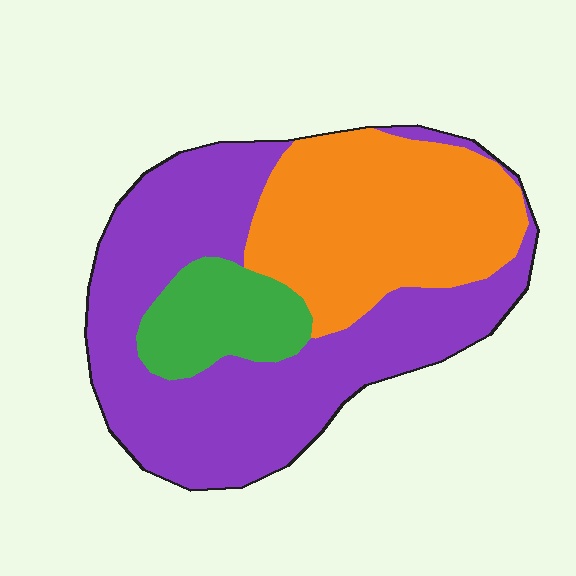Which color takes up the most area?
Purple, at roughly 55%.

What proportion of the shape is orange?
Orange covers around 35% of the shape.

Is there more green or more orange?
Orange.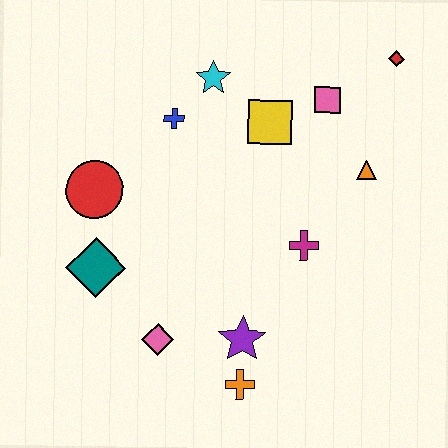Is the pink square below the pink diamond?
No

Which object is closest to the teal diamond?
The red circle is closest to the teal diamond.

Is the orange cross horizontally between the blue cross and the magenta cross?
Yes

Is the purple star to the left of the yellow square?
Yes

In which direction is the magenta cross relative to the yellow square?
The magenta cross is below the yellow square.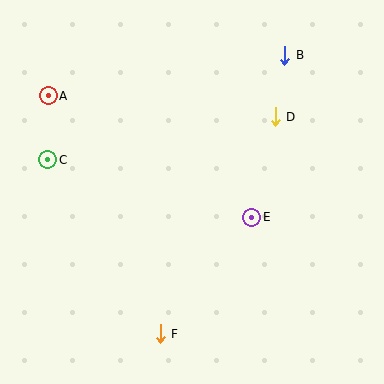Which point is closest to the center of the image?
Point E at (252, 217) is closest to the center.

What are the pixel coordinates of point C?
Point C is at (48, 160).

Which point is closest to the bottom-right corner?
Point E is closest to the bottom-right corner.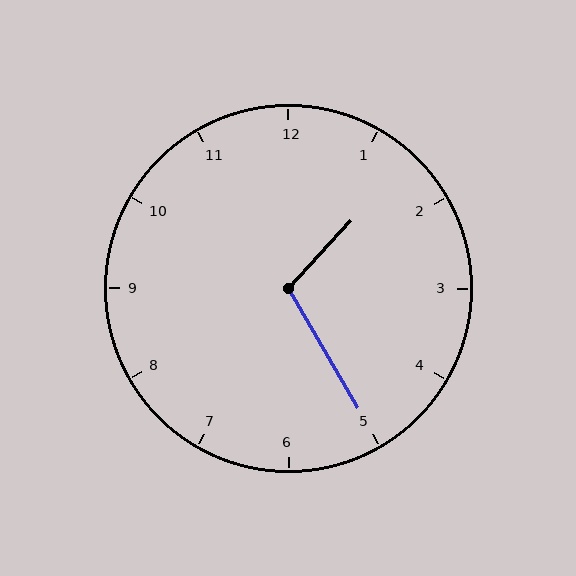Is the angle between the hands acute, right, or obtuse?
It is obtuse.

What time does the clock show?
1:25.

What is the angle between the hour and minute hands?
Approximately 108 degrees.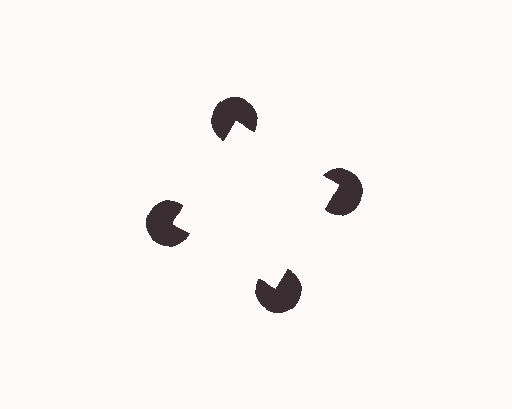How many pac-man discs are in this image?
There are 4 — one at each vertex of the illusory square.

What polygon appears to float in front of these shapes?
An illusory square — its edges are inferred from the aligned wedge cuts in the pac-man discs, not physically drawn.